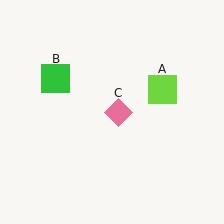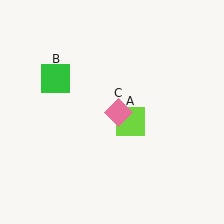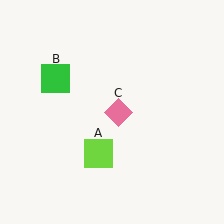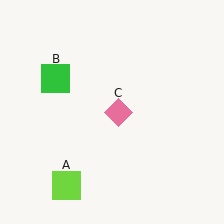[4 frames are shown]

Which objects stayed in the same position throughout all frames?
Green square (object B) and pink diamond (object C) remained stationary.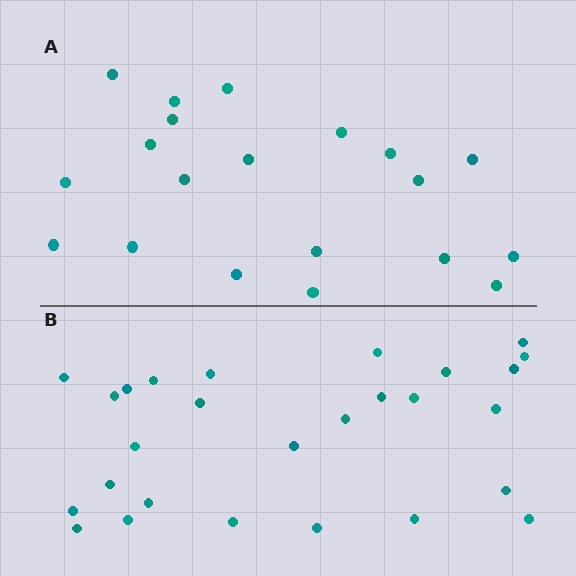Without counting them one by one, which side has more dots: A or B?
Region B (the bottom region) has more dots.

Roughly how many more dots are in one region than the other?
Region B has roughly 8 or so more dots than region A.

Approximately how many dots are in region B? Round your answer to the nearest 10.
About 30 dots. (The exact count is 27, which rounds to 30.)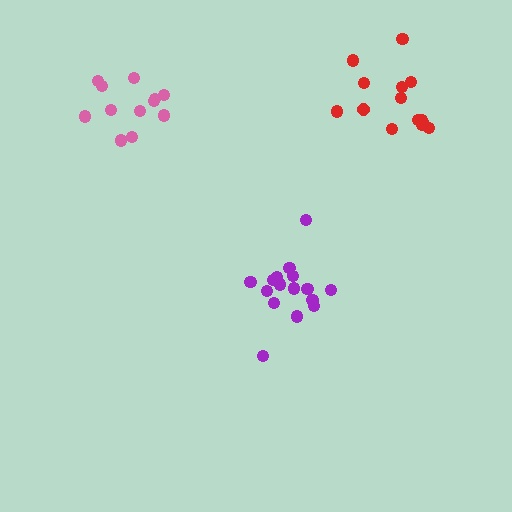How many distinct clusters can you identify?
There are 3 distinct clusters.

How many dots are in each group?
Group 1: 12 dots, Group 2: 16 dots, Group 3: 14 dots (42 total).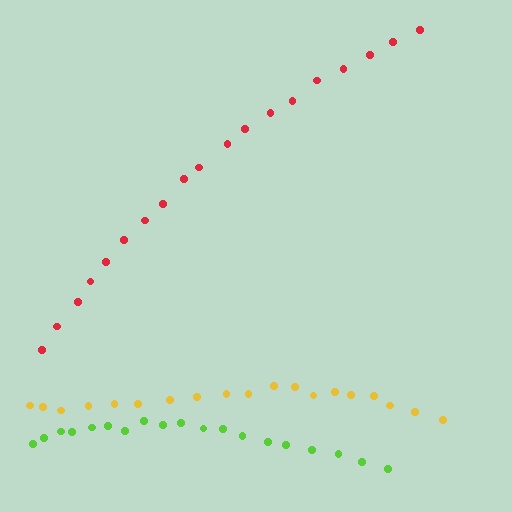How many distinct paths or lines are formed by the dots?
There are 3 distinct paths.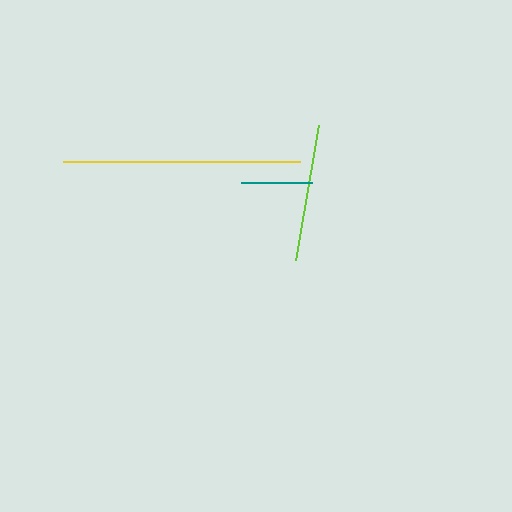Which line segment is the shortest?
The teal line is the shortest at approximately 72 pixels.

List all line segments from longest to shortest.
From longest to shortest: yellow, lime, teal.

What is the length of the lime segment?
The lime segment is approximately 137 pixels long.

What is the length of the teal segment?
The teal segment is approximately 72 pixels long.